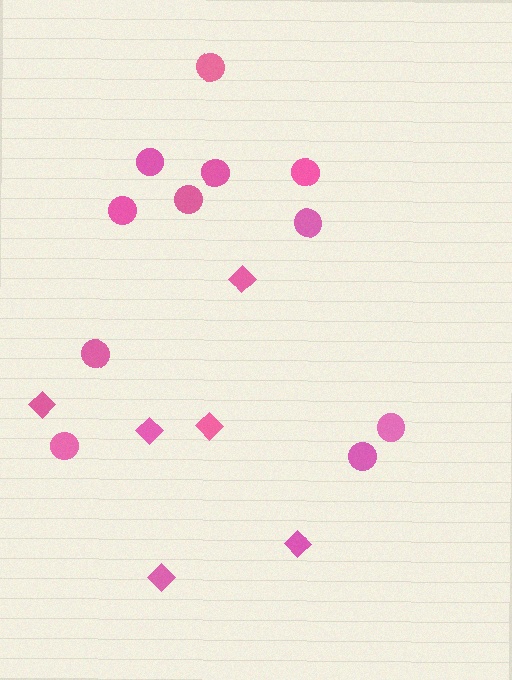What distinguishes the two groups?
There are 2 groups: one group of diamonds (6) and one group of circles (11).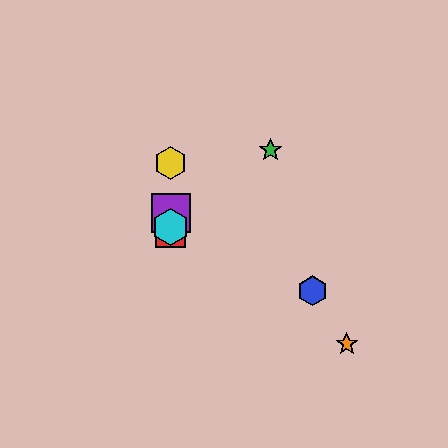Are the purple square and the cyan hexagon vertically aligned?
Yes, both are at x≈171.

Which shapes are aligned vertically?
The red square, the yellow hexagon, the purple square, the cyan hexagon are aligned vertically.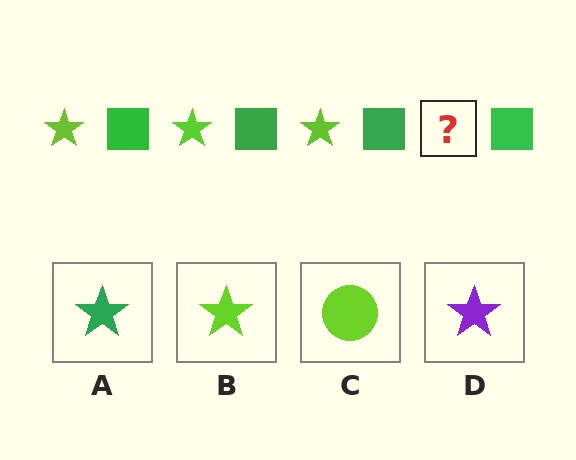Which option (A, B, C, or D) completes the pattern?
B.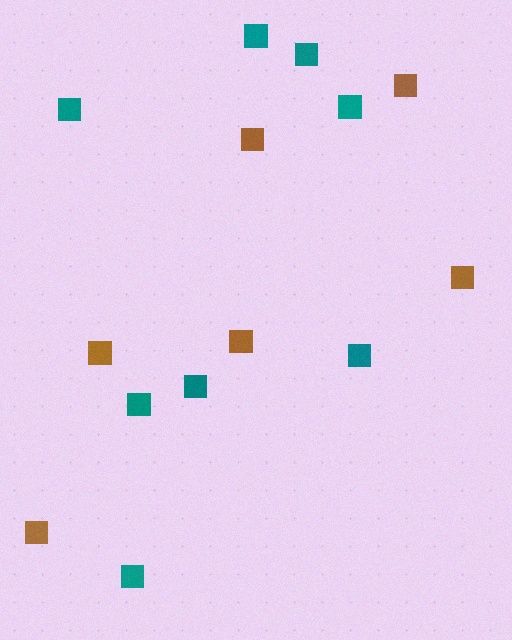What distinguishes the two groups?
There are 2 groups: one group of teal squares (8) and one group of brown squares (6).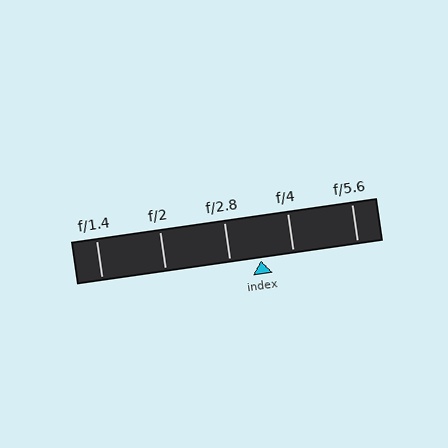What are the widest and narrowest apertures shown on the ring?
The widest aperture shown is f/1.4 and the narrowest is f/5.6.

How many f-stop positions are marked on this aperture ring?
There are 5 f-stop positions marked.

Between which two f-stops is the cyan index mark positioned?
The index mark is between f/2.8 and f/4.